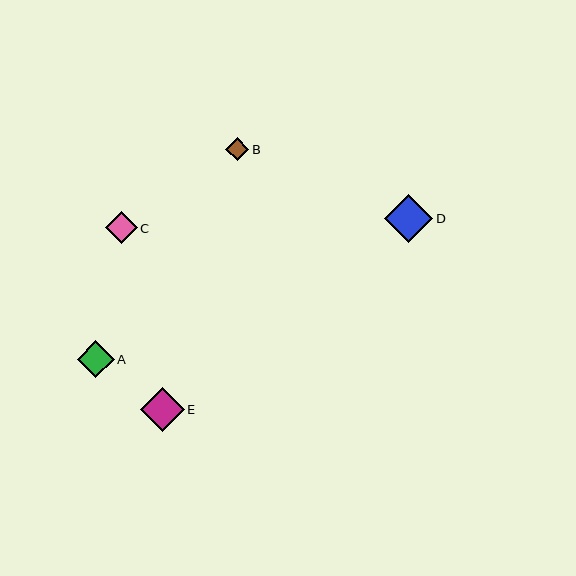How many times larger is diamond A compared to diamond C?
Diamond A is approximately 1.1 times the size of diamond C.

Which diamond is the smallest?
Diamond B is the smallest with a size of approximately 23 pixels.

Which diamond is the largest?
Diamond D is the largest with a size of approximately 48 pixels.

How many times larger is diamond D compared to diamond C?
Diamond D is approximately 1.5 times the size of diamond C.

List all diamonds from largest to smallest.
From largest to smallest: D, E, A, C, B.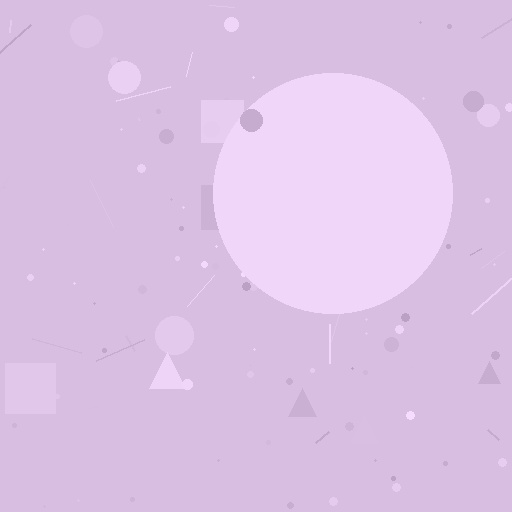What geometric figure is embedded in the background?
A circle is embedded in the background.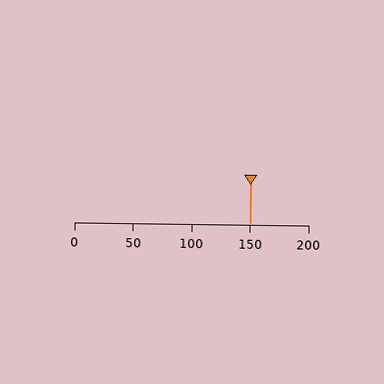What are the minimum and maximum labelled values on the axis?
The axis runs from 0 to 200.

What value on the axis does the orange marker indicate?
The marker indicates approximately 150.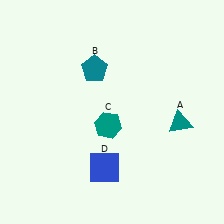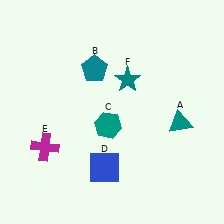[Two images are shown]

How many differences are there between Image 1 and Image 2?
There are 2 differences between the two images.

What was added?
A magenta cross (E), a teal star (F) were added in Image 2.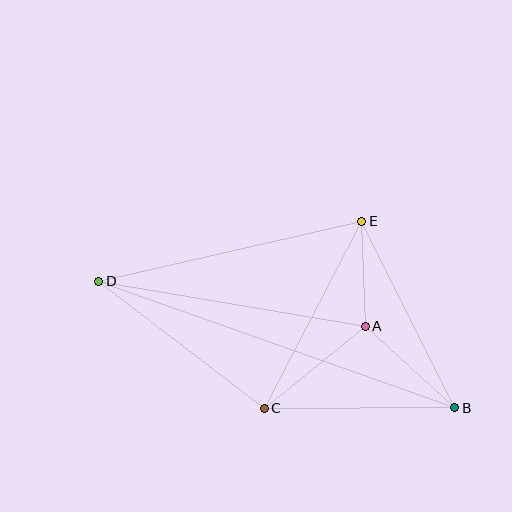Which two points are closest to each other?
Points A and E are closest to each other.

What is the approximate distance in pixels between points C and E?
The distance between C and E is approximately 211 pixels.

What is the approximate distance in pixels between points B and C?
The distance between B and C is approximately 191 pixels.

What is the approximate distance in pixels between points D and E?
The distance between D and E is approximately 270 pixels.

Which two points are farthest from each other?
Points B and D are farthest from each other.